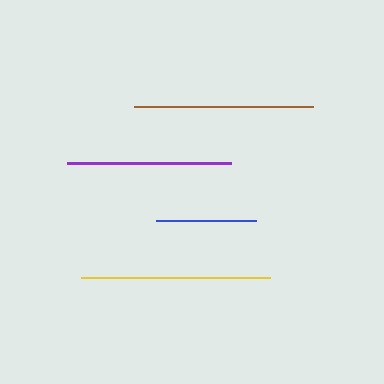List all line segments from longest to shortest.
From longest to shortest: yellow, brown, purple, blue.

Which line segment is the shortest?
The blue line is the shortest at approximately 100 pixels.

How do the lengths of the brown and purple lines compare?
The brown and purple lines are approximately the same length.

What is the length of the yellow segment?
The yellow segment is approximately 190 pixels long.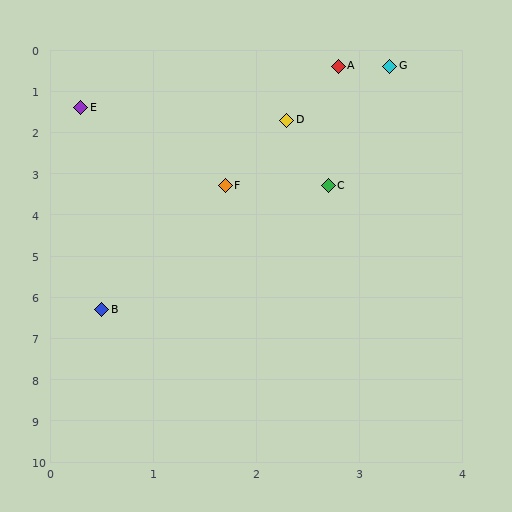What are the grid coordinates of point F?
Point F is at approximately (1.7, 3.3).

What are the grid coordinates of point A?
Point A is at approximately (2.8, 0.4).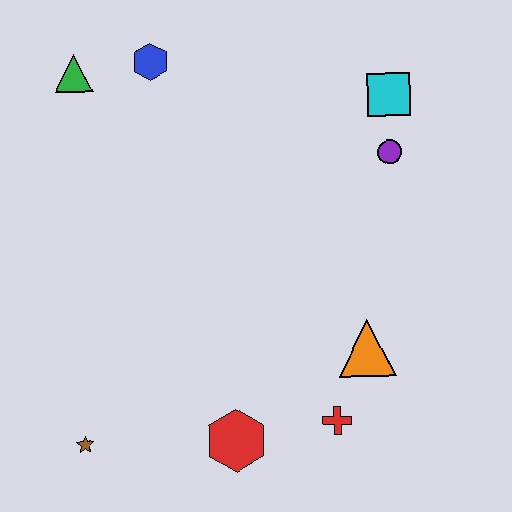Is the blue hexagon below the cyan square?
No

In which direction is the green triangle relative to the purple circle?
The green triangle is to the left of the purple circle.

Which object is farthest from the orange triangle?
The green triangle is farthest from the orange triangle.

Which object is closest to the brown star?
The red hexagon is closest to the brown star.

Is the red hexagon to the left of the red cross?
Yes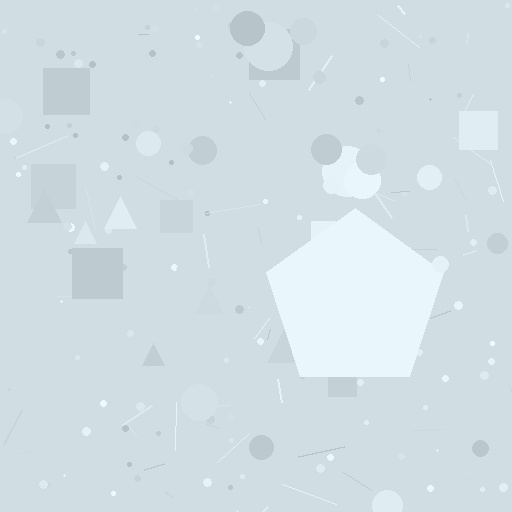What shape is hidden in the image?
A pentagon is hidden in the image.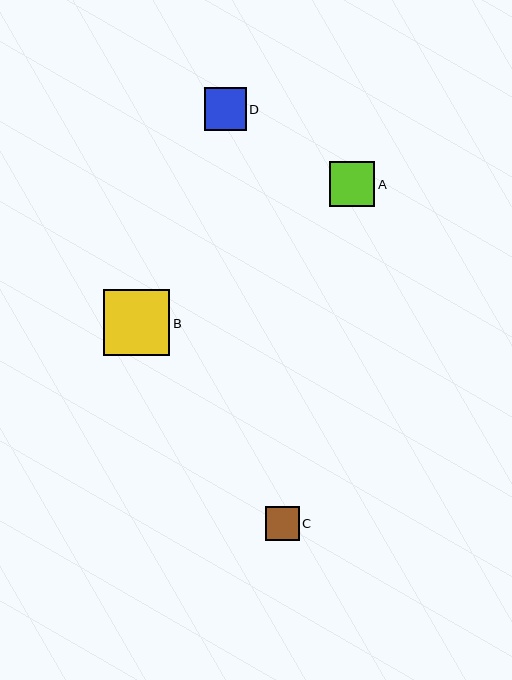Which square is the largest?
Square B is the largest with a size of approximately 66 pixels.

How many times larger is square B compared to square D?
Square B is approximately 1.6 times the size of square D.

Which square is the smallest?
Square C is the smallest with a size of approximately 34 pixels.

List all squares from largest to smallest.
From largest to smallest: B, A, D, C.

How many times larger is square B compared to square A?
Square B is approximately 1.4 times the size of square A.